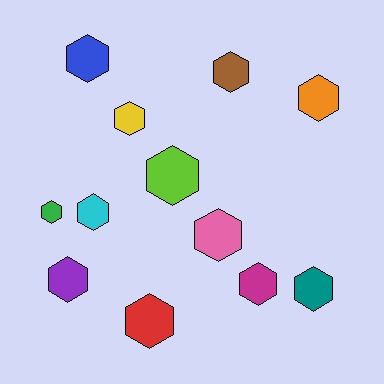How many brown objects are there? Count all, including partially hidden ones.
There is 1 brown object.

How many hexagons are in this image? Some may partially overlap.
There are 12 hexagons.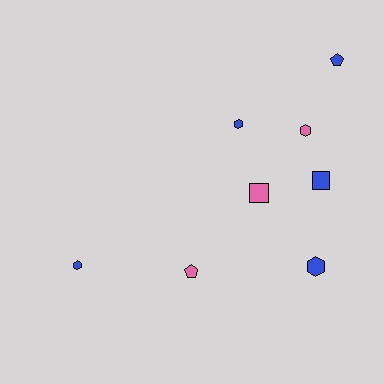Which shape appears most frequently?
Hexagon, with 4 objects.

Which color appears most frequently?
Blue, with 5 objects.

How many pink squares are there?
There is 1 pink square.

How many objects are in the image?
There are 8 objects.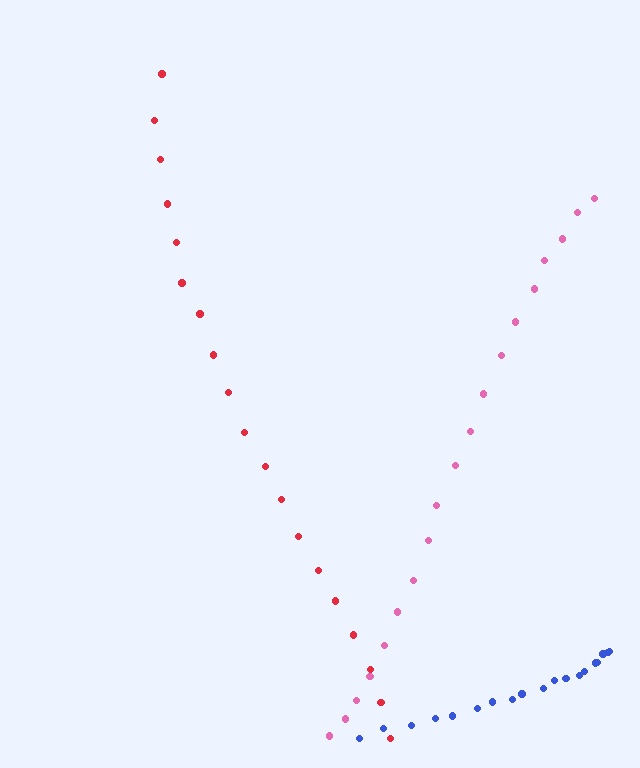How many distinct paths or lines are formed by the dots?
There are 3 distinct paths.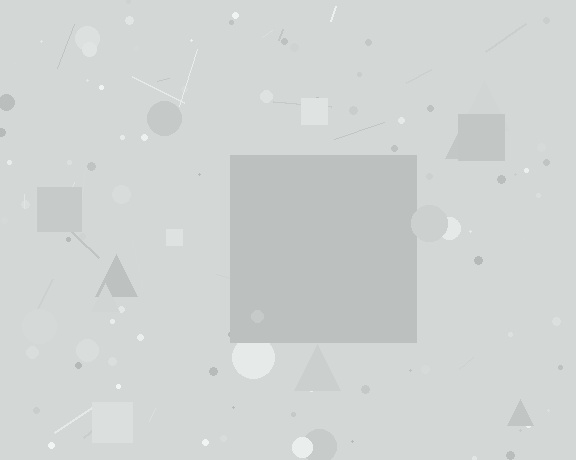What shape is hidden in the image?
A square is hidden in the image.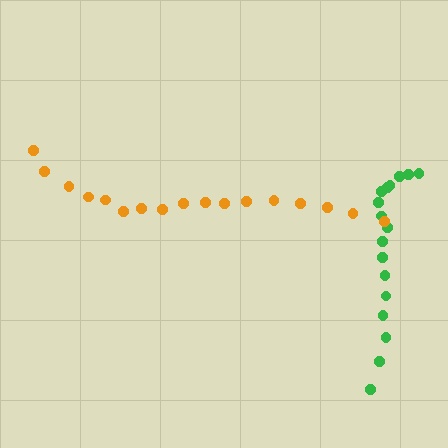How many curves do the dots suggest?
There are 2 distinct paths.